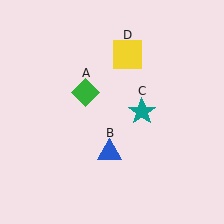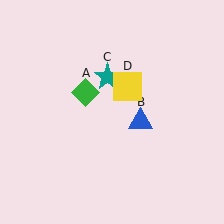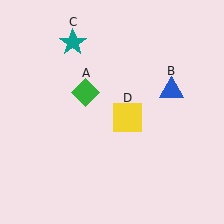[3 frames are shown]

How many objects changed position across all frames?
3 objects changed position: blue triangle (object B), teal star (object C), yellow square (object D).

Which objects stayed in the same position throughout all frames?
Green diamond (object A) remained stationary.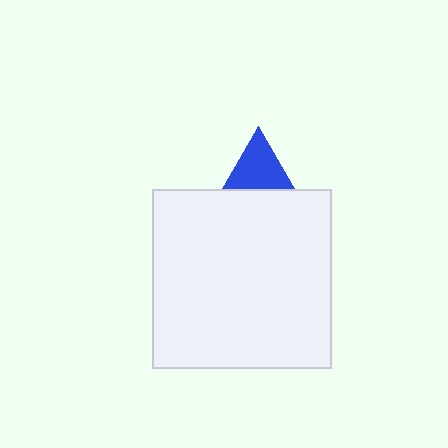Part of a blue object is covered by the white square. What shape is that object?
It is a triangle.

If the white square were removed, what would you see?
You would see the complete blue triangle.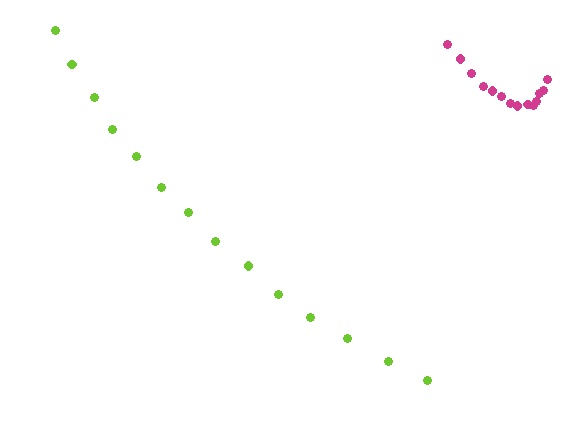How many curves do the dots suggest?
There are 2 distinct paths.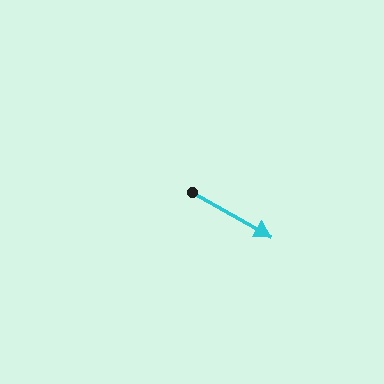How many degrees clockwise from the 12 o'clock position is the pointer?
Approximately 120 degrees.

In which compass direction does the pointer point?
Southeast.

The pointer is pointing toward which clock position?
Roughly 4 o'clock.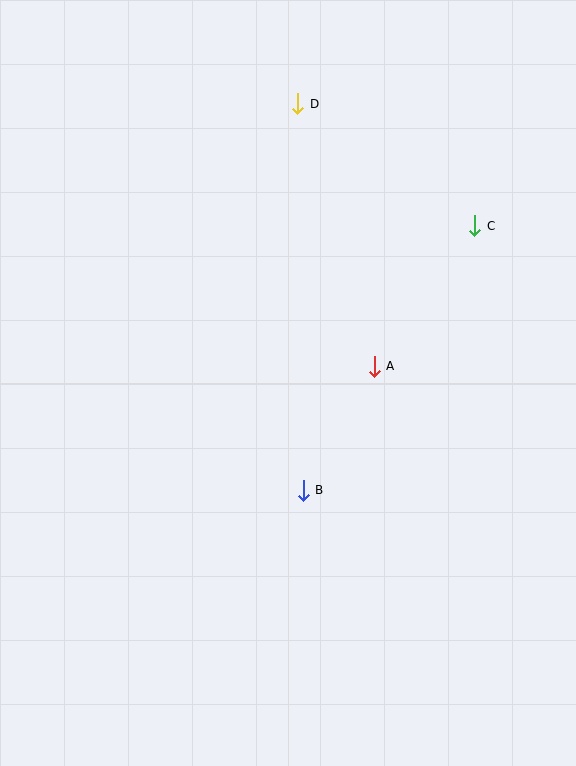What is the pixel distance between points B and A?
The distance between B and A is 143 pixels.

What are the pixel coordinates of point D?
Point D is at (298, 104).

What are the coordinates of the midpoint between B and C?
The midpoint between B and C is at (389, 358).